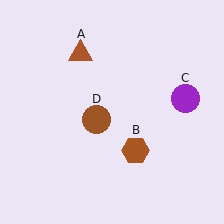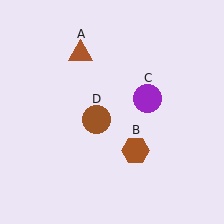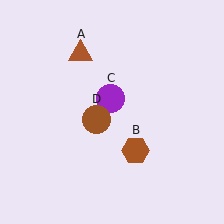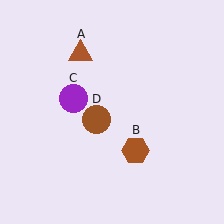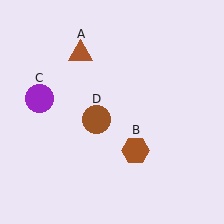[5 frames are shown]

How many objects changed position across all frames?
1 object changed position: purple circle (object C).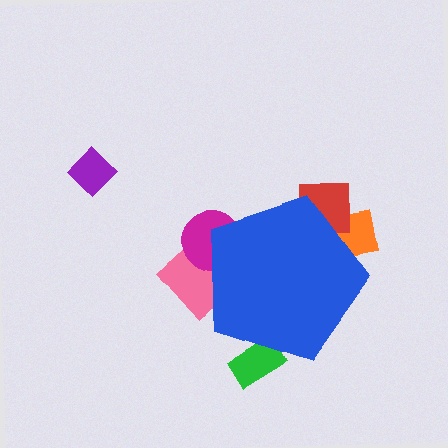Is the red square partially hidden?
Yes, the red square is partially hidden behind the blue pentagon.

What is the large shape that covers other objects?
A blue pentagon.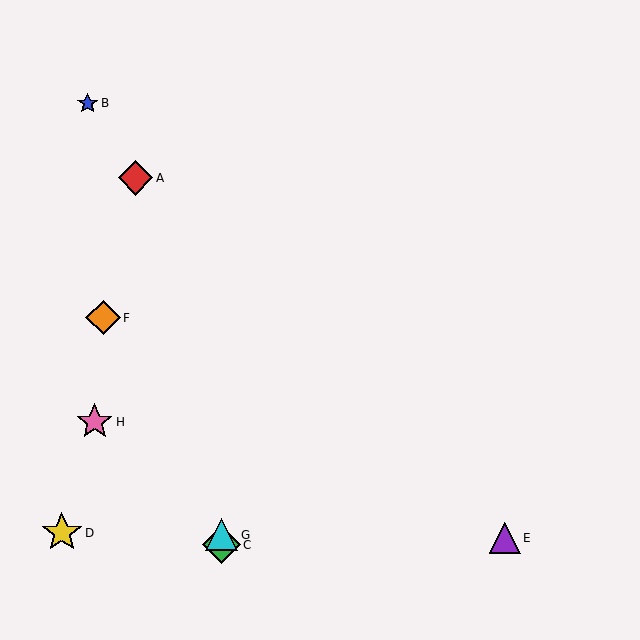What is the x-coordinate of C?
Object C is at x≈221.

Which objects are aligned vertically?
Objects C, G are aligned vertically.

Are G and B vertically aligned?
No, G is at x≈221 and B is at x≈88.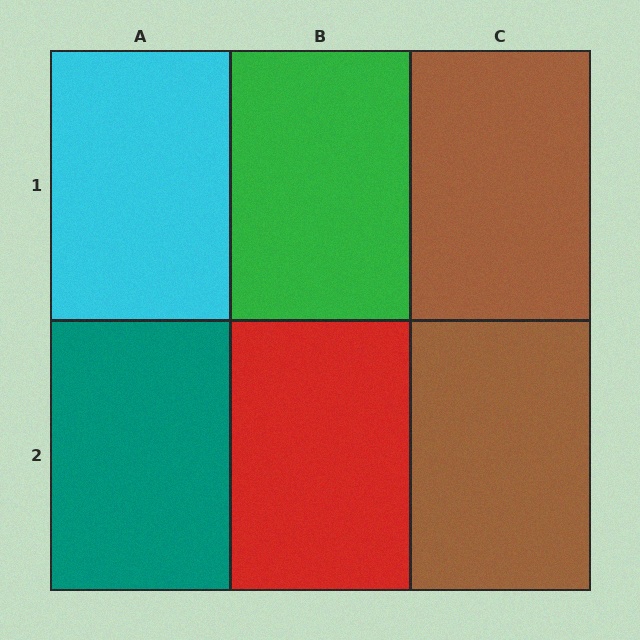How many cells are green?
1 cell is green.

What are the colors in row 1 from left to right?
Cyan, green, brown.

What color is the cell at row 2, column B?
Red.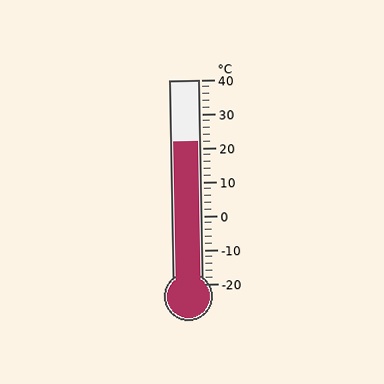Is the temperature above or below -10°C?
The temperature is above -10°C.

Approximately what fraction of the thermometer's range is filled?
The thermometer is filled to approximately 70% of its range.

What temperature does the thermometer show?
The thermometer shows approximately 22°C.